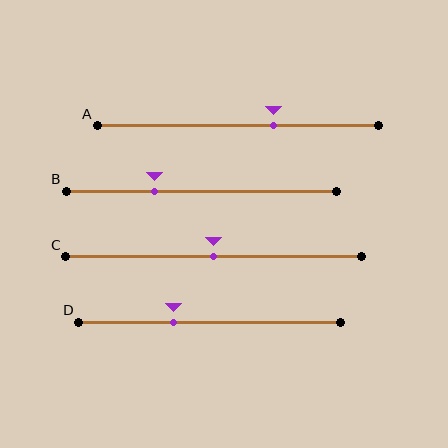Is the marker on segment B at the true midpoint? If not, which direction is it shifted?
No, the marker on segment B is shifted to the left by about 17% of the segment length.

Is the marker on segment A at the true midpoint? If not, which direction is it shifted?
No, the marker on segment A is shifted to the right by about 13% of the segment length.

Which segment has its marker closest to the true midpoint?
Segment C has its marker closest to the true midpoint.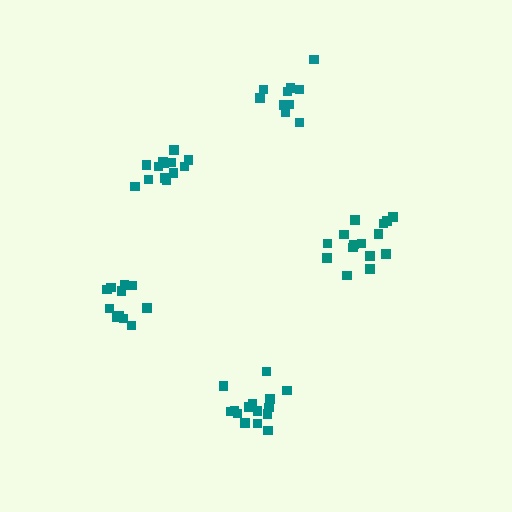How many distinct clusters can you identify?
There are 5 distinct clusters.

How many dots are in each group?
Group 1: 15 dots, Group 2: 11 dots, Group 3: 15 dots, Group 4: 13 dots, Group 5: 10 dots (64 total).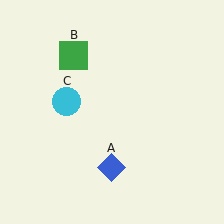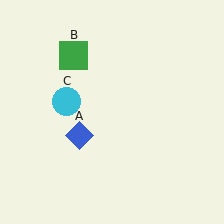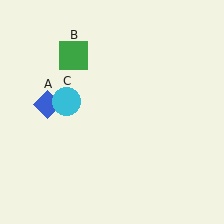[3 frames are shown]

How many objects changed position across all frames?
1 object changed position: blue diamond (object A).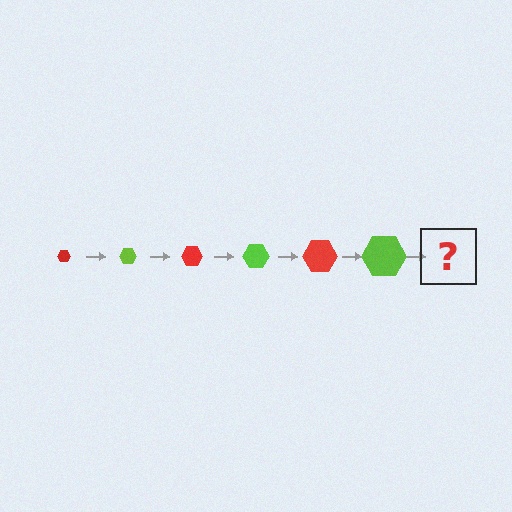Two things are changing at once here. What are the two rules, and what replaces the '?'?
The two rules are that the hexagon grows larger each step and the color cycles through red and lime. The '?' should be a red hexagon, larger than the previous one.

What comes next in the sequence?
The next element should be a red hexagon, larger than the previous one.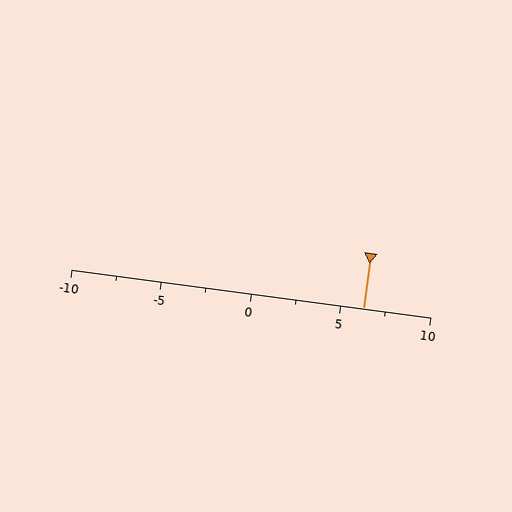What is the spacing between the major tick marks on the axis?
The major ticks are spaced 5 apart.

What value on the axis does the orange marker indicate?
The marker indicates approximately 6.2.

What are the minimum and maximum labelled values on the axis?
The axis runs from -10 to 10.